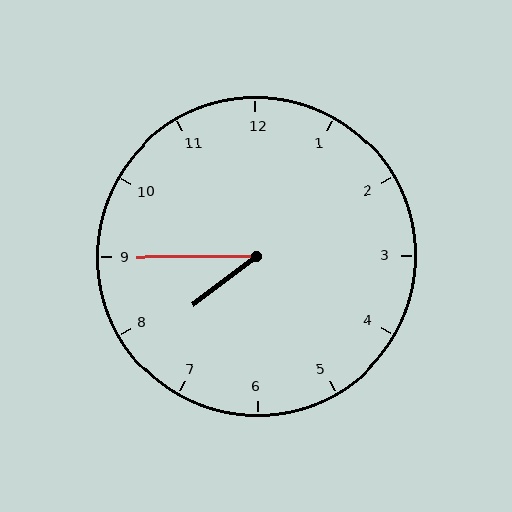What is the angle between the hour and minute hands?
Approximately 38 degrees.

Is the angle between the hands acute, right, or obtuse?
It is acute.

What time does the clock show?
7:45.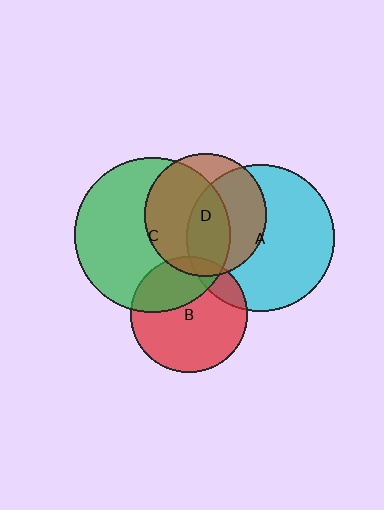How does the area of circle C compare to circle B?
Approximately 1.8 times.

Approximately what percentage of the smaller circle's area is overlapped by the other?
Approximately 35%.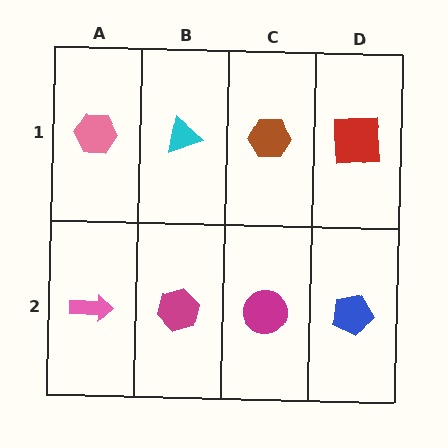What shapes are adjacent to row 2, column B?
A cyan triangle (row 1, column B), a pink arrow (row 2, column A), a magenta circle (row 2, column C).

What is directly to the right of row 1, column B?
A brown hexagon.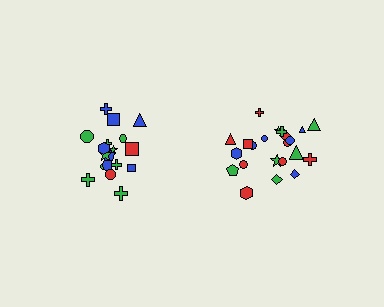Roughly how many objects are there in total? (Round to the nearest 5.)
Roughly 40 objects in total.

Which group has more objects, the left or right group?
The right group.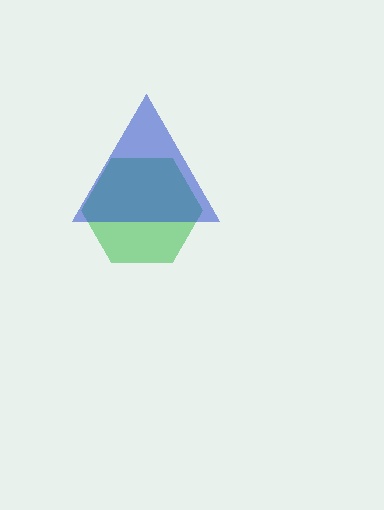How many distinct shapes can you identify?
There are 2 distinct shapes: a green hexagon, a blue triangle.